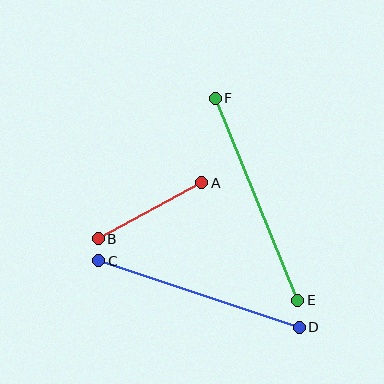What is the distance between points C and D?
The distance is approximately 211 pixels.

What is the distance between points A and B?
The distance is approximately 117 pixels.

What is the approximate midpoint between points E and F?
The midpoint is at approximately (257, 199) pixels.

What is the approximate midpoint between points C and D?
The midpoint is at approximately (199, 294) pixels.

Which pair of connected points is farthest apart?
Points E and F are farthest apart.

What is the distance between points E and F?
The distance is approximately 218 pixels.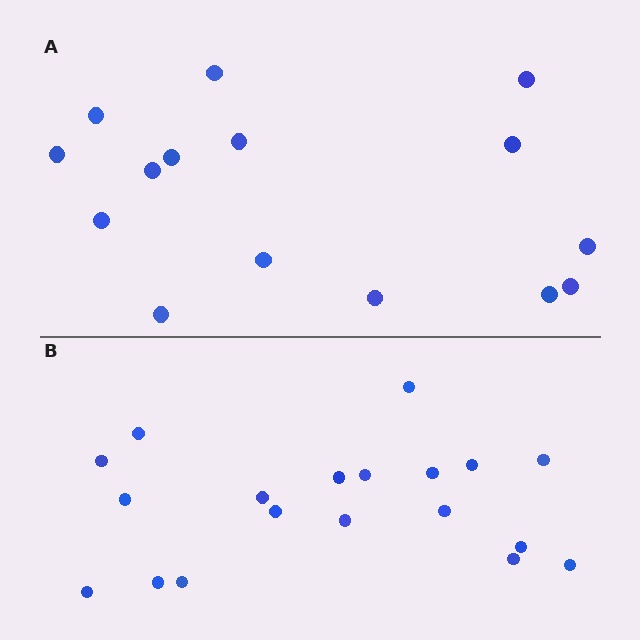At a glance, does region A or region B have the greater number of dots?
Region B (the bottom region) has more dots.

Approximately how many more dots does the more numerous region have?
Region B has about 4 more dots than region A.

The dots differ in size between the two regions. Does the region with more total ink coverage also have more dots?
No. Region A has more total ink coverage because its dots are larger, but region B actually contains more individual dots. Total area can be misleading — the number of items is what matters here.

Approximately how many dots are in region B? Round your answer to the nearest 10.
About 20 dots. (The exact count is 19, which rounds to 20.)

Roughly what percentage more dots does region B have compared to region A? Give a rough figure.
About 25% more.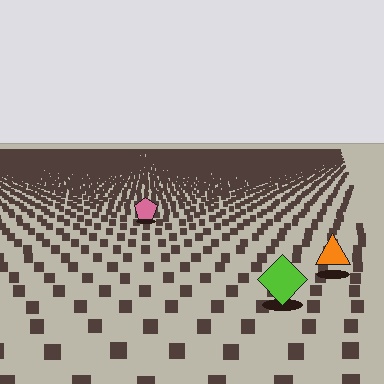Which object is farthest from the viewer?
The pink pentagon is farthest from the viewer. It appears smaller and the ground texture around it is denser.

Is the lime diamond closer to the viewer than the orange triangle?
Yes. The lime diamond is closer — you can tell from the texture gradient: the ground texture is coarser near it.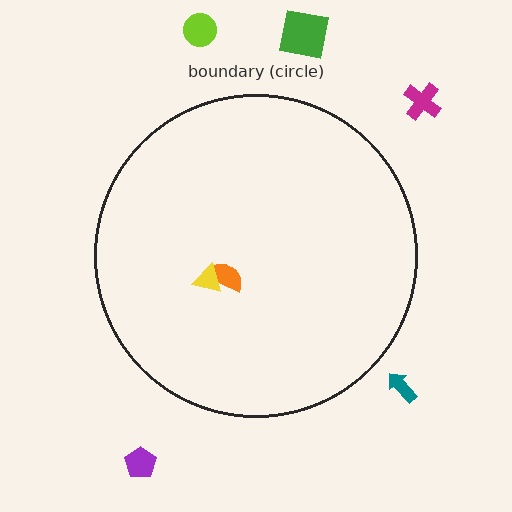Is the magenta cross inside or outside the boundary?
Outside.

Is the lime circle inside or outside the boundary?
Outside.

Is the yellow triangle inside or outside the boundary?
Inside.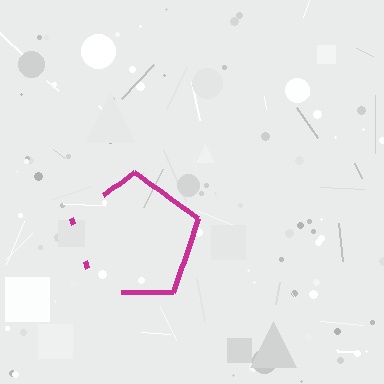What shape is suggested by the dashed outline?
The dashed outline suggests a pentagon.